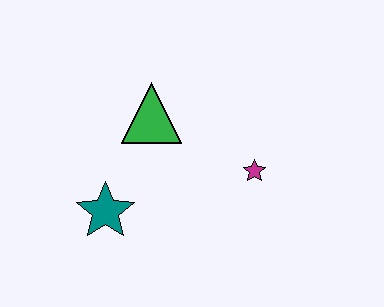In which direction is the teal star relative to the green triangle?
The teal star is below the green triangle.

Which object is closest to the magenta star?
The green triangle is closest to the magenta star.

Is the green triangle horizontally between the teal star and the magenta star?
Yes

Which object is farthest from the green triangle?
The magenta star is farthest from the green triangle.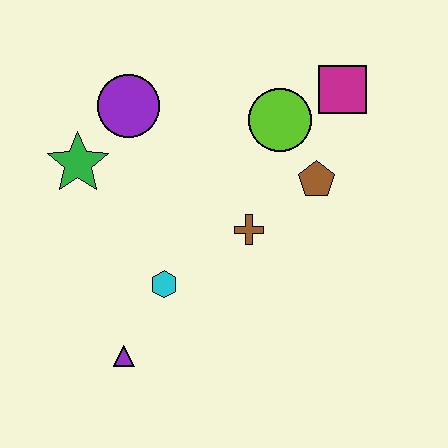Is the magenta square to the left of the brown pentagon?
No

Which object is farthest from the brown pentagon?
The purple triangle is farthest from the brown pentagon.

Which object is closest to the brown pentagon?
The lime circle is closest to the brown pentagon.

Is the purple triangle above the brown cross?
No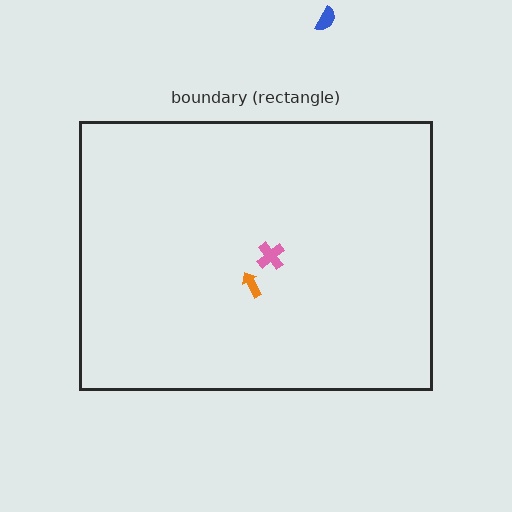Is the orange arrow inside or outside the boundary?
Inside.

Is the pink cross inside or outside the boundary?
Inside.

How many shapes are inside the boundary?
2 inside, 1 outside.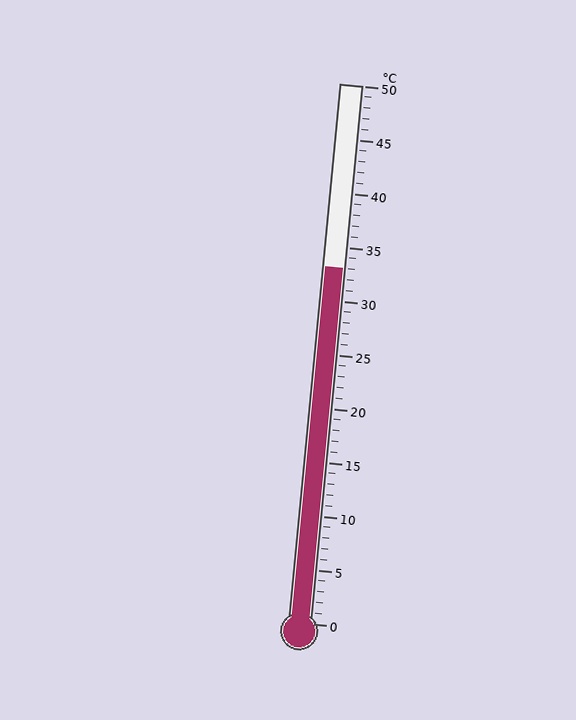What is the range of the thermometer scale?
The thermometer scale ranges from 0°C to 50°C.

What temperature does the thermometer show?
The thermometer shows approximately 33°C.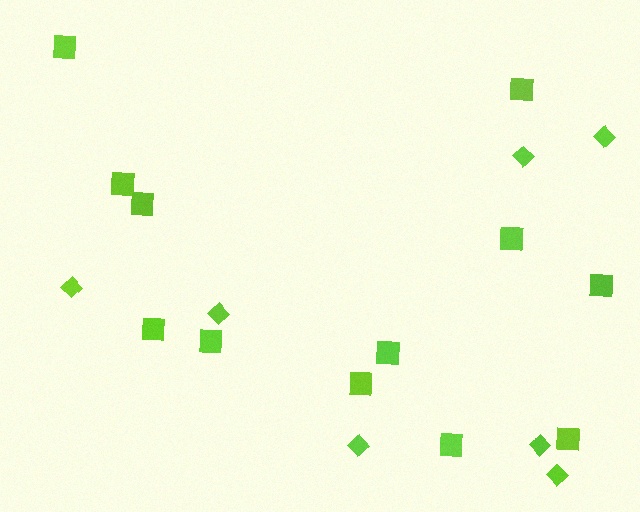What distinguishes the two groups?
There are 2 groups: one group of diamonds (7) and one group of squares (12).